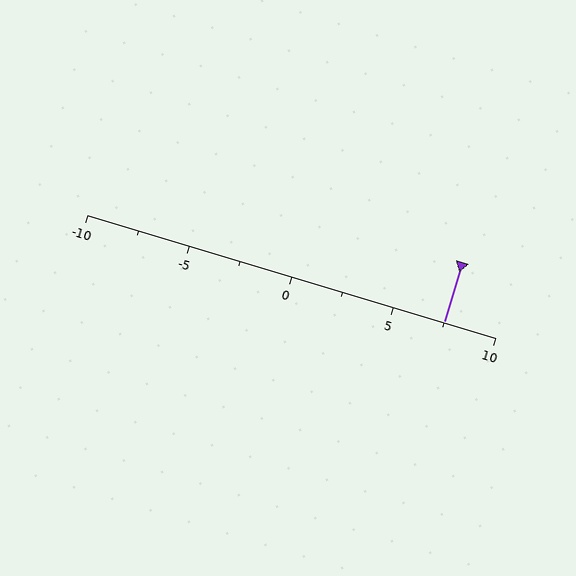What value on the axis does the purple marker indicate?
The marker indicates approximately 7.5.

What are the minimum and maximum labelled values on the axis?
The axis runs from -10 to 10.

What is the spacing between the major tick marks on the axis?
The major ticks are spaced 5 apart.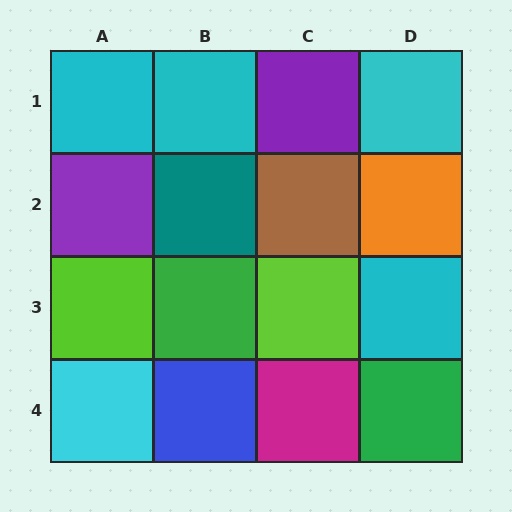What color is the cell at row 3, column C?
Lime.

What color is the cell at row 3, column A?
Lime.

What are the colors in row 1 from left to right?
Cyan, cyan, purple, cyan.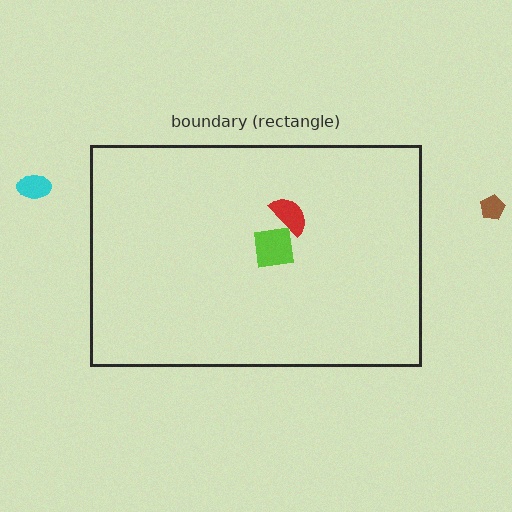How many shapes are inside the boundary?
2 inside, 2 outside.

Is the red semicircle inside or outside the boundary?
Inside.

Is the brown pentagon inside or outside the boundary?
Outside.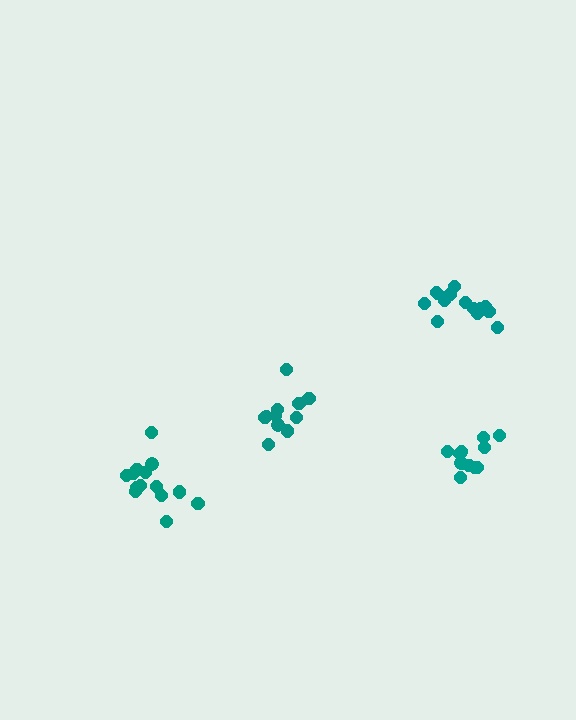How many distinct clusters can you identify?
There are 4 distinct clusters.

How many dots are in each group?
Group 1: 11 dots, Group 2: 14 dots, Group 3: 12 dots, Group 4: 14 dots (51 total).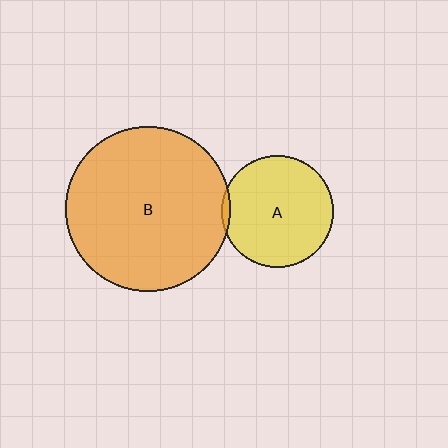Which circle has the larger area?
Circle B (orange).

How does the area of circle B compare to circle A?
Approximately 2.2 times.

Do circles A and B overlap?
Yes.